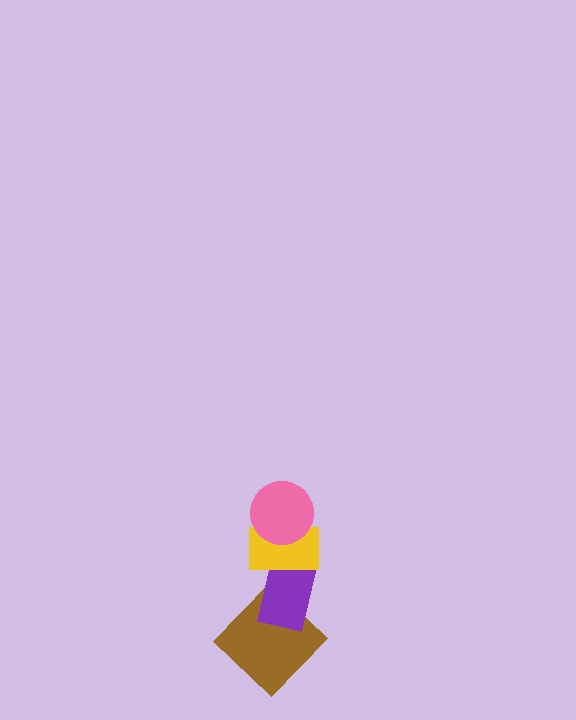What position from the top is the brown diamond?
The brown diamond is 4th from the top.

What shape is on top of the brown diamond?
The purple rectangle is on top of the brown diamond.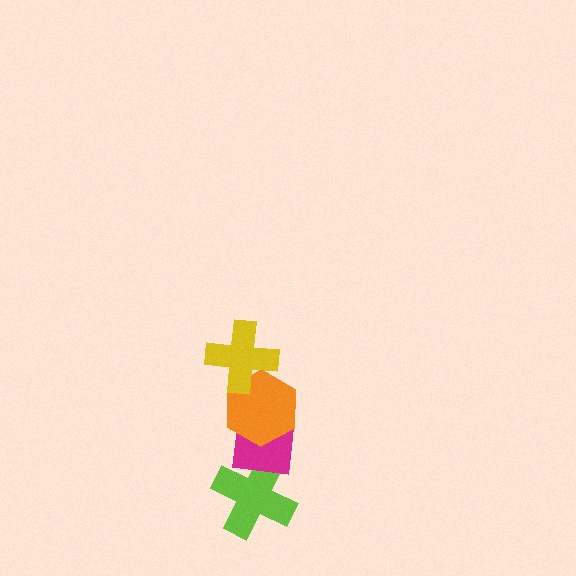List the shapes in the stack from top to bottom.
From top to bottom: the yellow cross, the orange hexagon, the magenta square, the lime cross.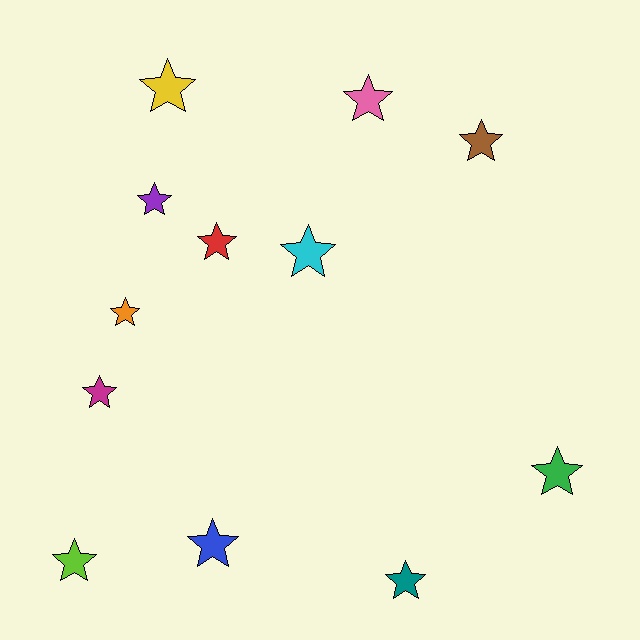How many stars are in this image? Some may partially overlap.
There are 12 stars.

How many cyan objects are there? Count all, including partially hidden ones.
There is 1 cyan object.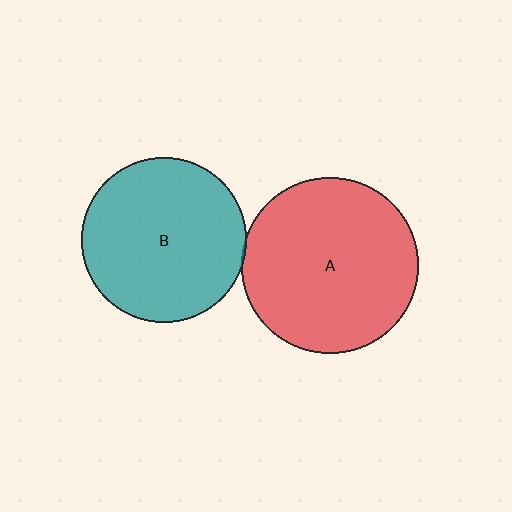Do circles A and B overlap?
Yes.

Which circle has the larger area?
Circle A (red).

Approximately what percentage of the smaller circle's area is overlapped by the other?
Approximately 5%.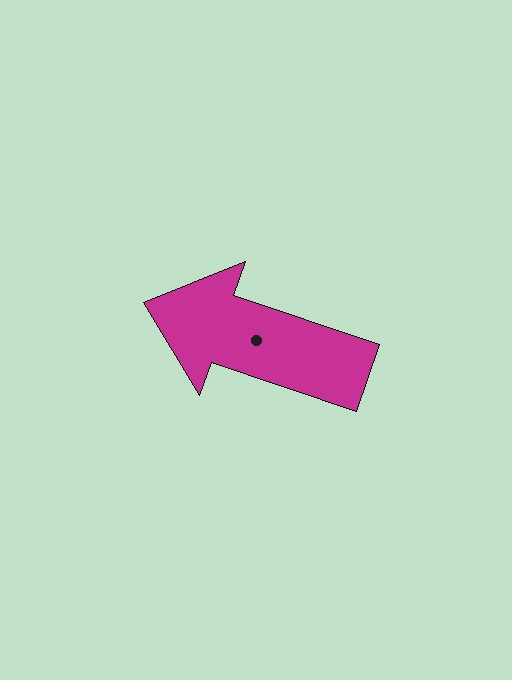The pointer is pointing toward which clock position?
Roughly 10 o'clock.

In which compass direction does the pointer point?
West.